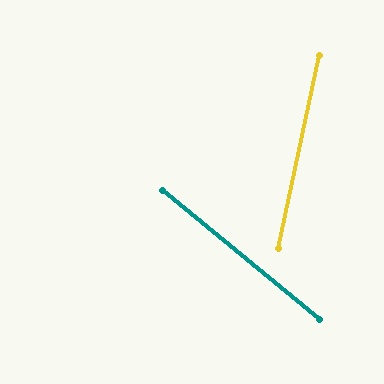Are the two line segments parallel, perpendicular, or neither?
Neither parallel nor perpendicular — they differ by about 63°.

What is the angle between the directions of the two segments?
Approximately 63 degrees.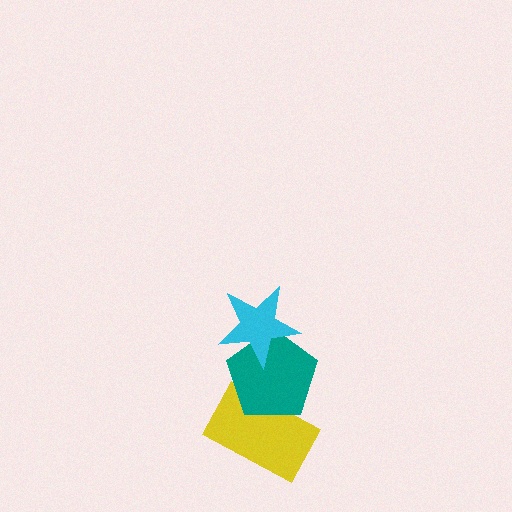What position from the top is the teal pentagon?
The teal pentagon is 2nd from the top.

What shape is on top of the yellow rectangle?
The teal pentagon is on top of the yellow rectangle.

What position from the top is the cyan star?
The cyan star is 1st from the top.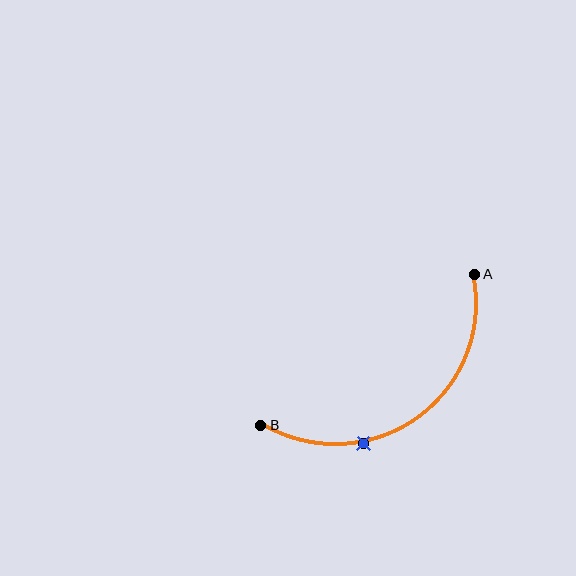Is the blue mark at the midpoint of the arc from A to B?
No. The blue mark lies on the arc but is closer to endpoint B. The arc midpoint would be at the point on the curve equidistant along the arc from both A and B.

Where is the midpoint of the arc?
The arc midpoint is the point on the curve farthest from the straight line joining A and B. It sits below and to the right of that line.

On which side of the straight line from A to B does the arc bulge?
The arc bulges below and to the right of the straight line connecting A and B.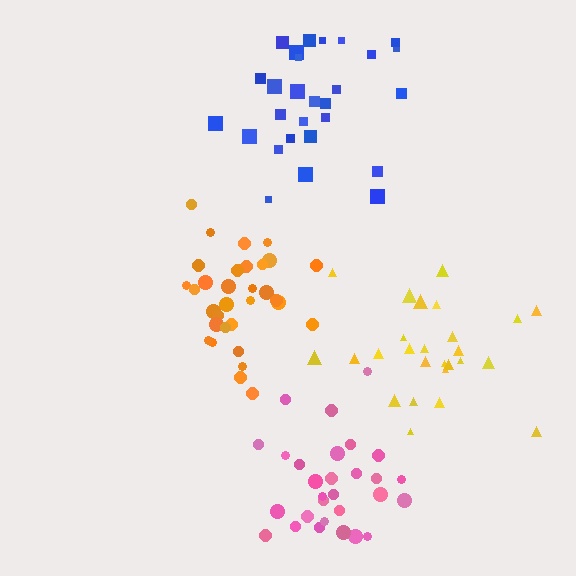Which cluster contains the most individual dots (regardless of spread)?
Orange (32).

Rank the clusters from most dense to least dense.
orange, pink, blue, yellow.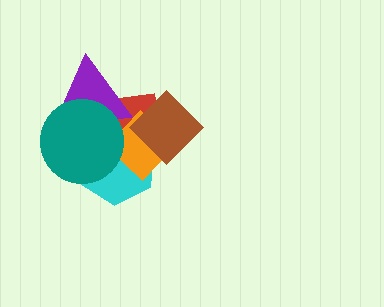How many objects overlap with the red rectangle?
5 objects overlap with the red rectangle.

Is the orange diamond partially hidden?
Yes, it is partially covered by another shape.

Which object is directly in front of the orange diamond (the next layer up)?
The brown diamond is directly in front of the orange diamond.